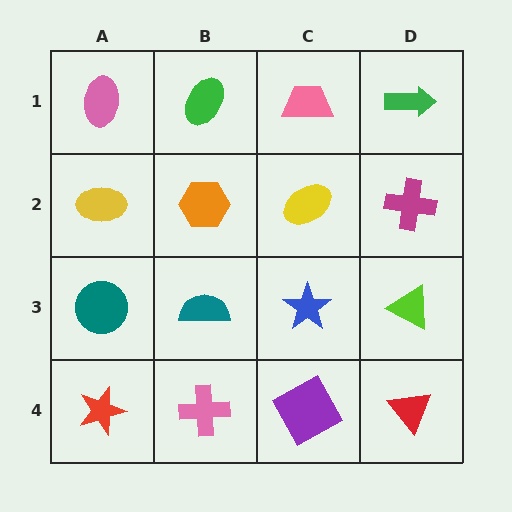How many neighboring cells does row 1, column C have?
3.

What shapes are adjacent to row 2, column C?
A pink trapezoid (row 1, column C), a blue star (row 3, column C), an orange hexagon (row 2, column B), a magenta cross (row 2, column D).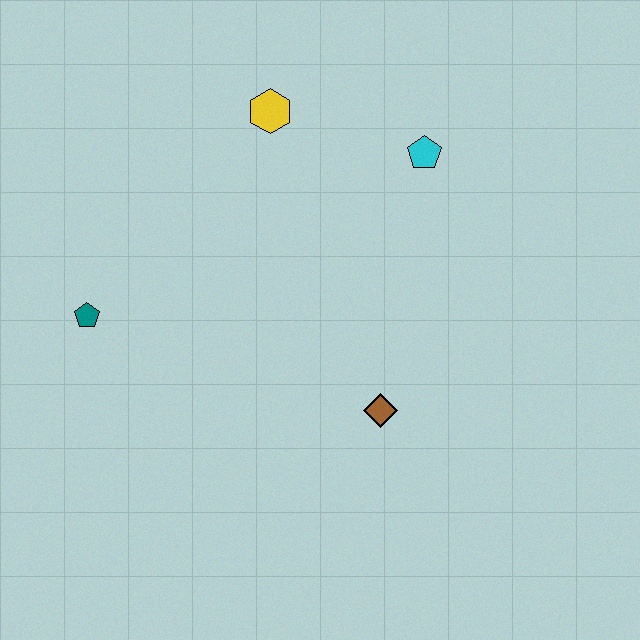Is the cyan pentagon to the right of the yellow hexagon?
Yes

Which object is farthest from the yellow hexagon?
The brown diamond is farthest from the yellow hexagon.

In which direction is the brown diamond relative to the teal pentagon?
The brown diamond is to the right of the teal pentagon.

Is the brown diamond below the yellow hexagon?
Yes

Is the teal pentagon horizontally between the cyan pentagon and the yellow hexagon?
No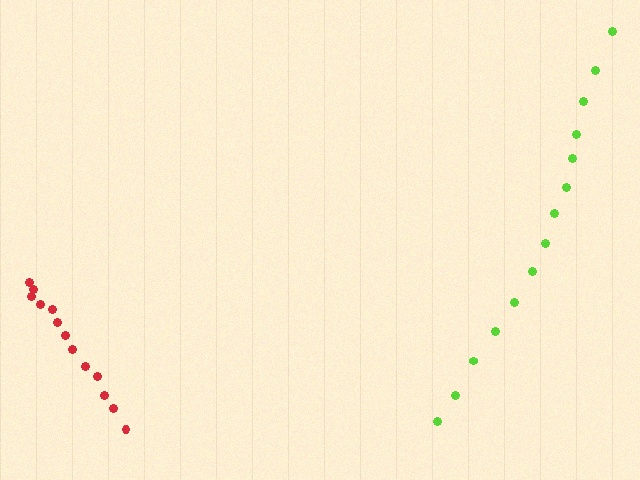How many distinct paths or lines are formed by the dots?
There are 2 distinct paths.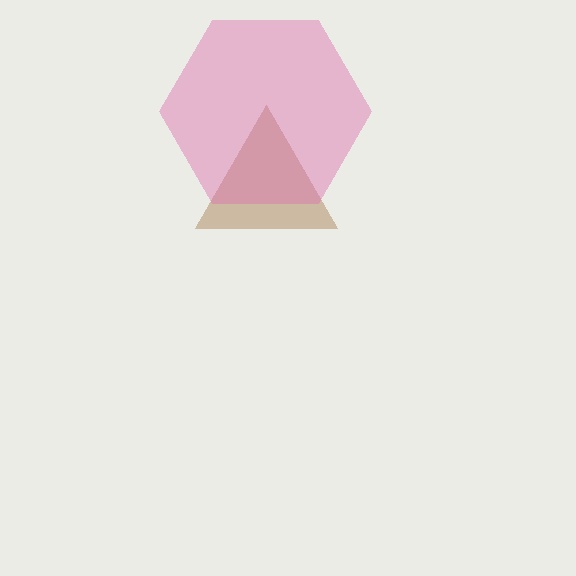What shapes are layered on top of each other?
The layered shapes are: a brown triangle, a pink hexagon.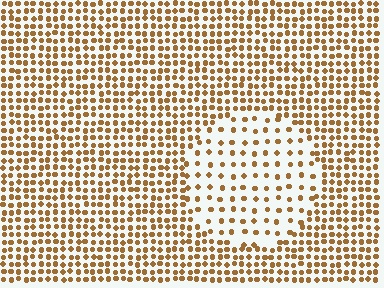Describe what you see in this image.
The image contains small brown elements arranged at two different densities. A circle-shaped region is visible where the elements are less densely packed than the surrounding area.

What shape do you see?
I see a circle.